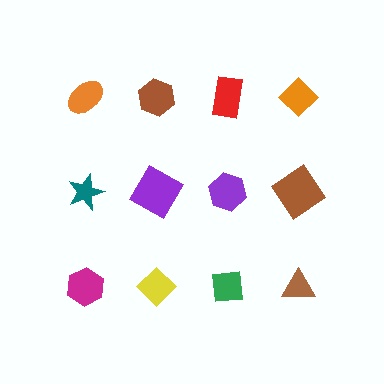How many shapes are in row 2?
4 shapes.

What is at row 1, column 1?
An orange ellipse.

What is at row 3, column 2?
A yellow diamond.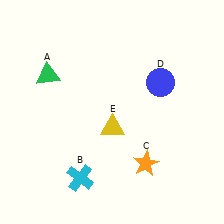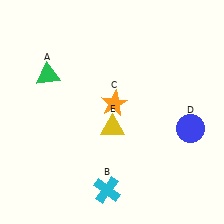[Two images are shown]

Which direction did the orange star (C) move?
The orange star (C) moved up.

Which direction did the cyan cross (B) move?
The cyan cross (B) moved right.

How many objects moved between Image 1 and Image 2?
3 objects moved between the two images.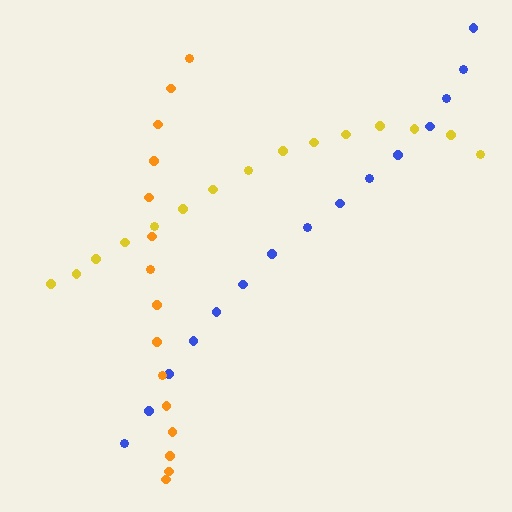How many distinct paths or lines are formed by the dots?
There are 3 distinct paths.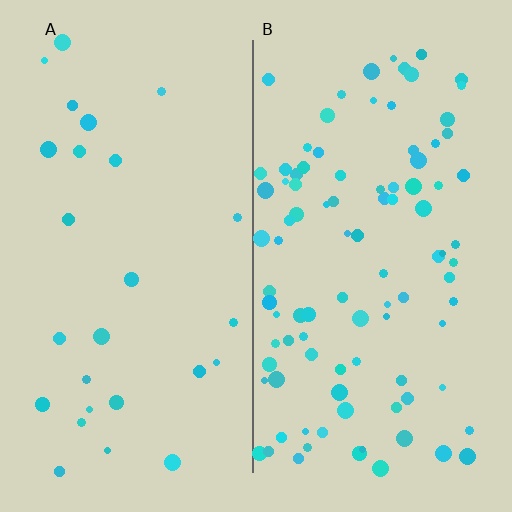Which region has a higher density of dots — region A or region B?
B (the right).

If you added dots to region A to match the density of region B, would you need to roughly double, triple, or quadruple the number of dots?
Approximately quadruple.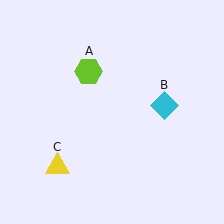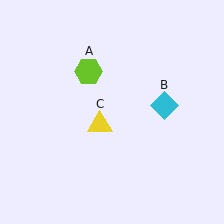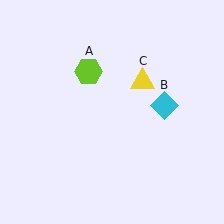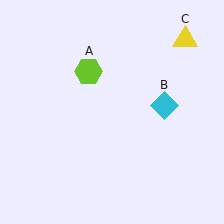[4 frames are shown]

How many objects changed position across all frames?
1 object changed position: yellow triangle (object C).